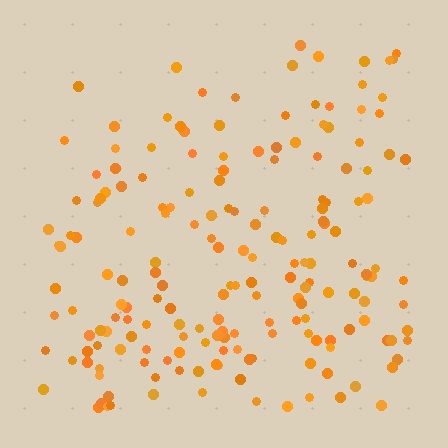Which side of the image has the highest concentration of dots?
The bottom.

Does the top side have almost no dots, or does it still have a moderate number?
Still a moderate number, just noticeably fewer than the bottom.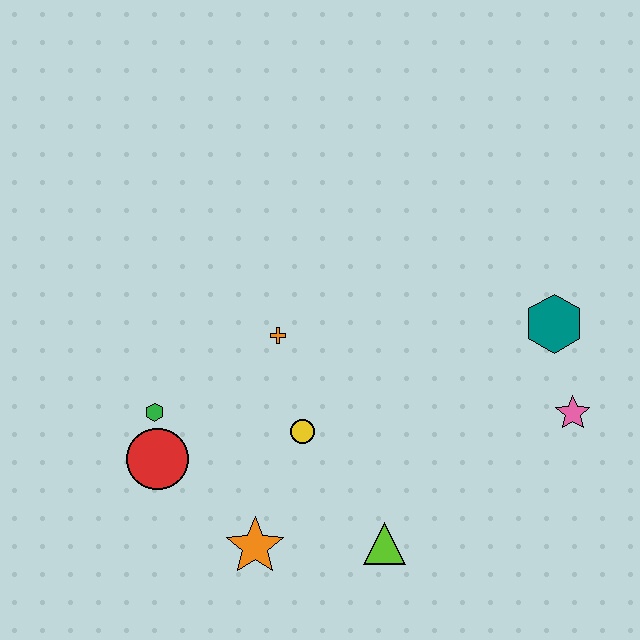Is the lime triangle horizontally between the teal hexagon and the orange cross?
Yes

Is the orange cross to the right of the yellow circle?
No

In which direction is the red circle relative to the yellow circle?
The red circle is to the left of the yellow circle.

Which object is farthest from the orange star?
The teal hexagon is farthest from the orange star.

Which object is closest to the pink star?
The teal hexagon is closest to the pink star.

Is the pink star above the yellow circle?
Yes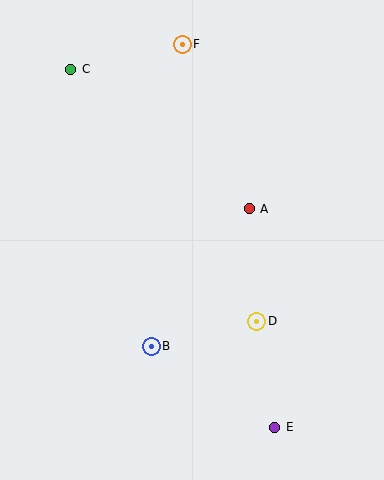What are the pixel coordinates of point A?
Point A is at (249, 209).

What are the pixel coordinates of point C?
Point C is at (71, 69).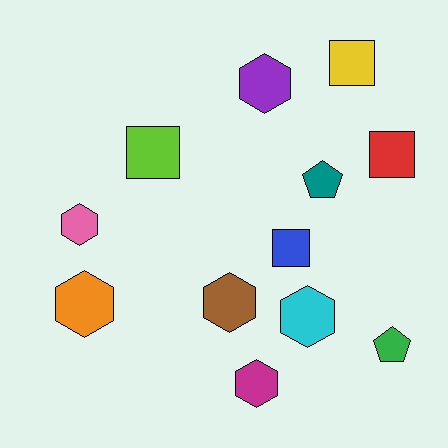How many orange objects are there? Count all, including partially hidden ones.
There is 1 orange object.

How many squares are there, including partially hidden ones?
There are 4 squares.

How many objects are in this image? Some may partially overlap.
There are 12 objects.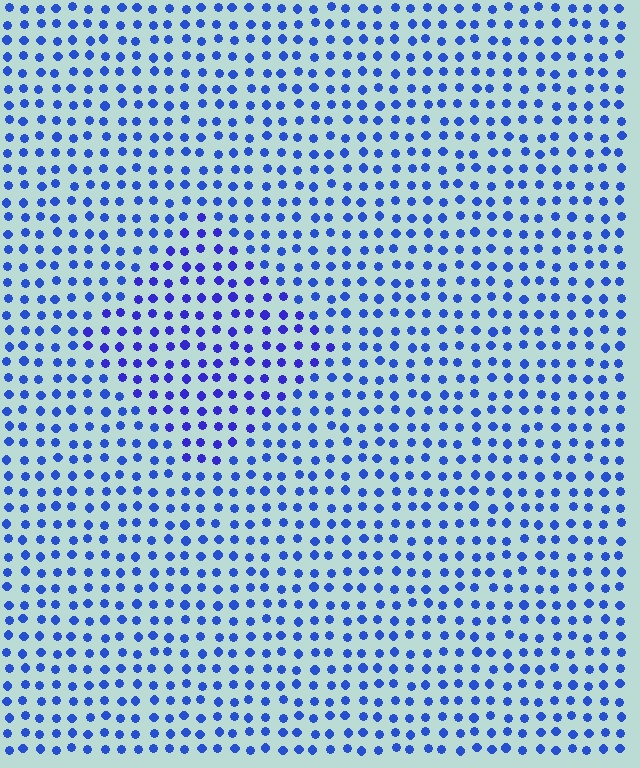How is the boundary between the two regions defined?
The boundary is defined purely by a slight shift in hue (about 19 degrees). Spacing, size, and orientation are identical on both sides.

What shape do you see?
I see a diamond.